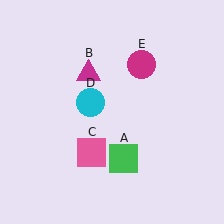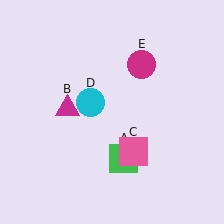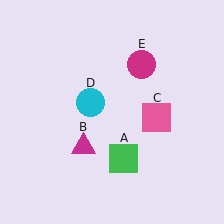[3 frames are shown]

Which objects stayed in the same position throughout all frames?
Green square (object A) and cyan circle (object D) and magenta circle (object E) remained stationary.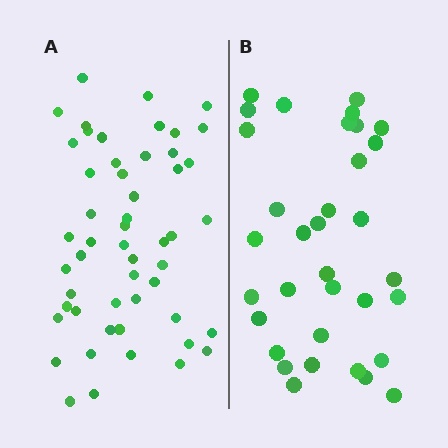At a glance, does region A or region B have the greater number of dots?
Region A (the left region) has more dots.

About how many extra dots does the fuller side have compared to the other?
Region A has approximately 20 more dots than region B.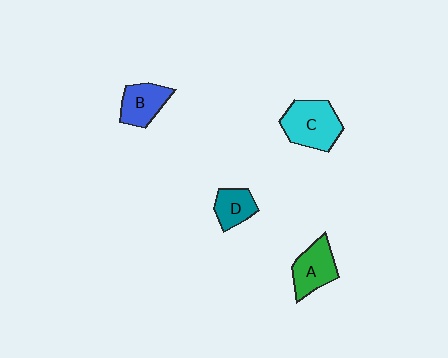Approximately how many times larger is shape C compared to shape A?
Approximately 1.3 times.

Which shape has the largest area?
Shape C (cyan).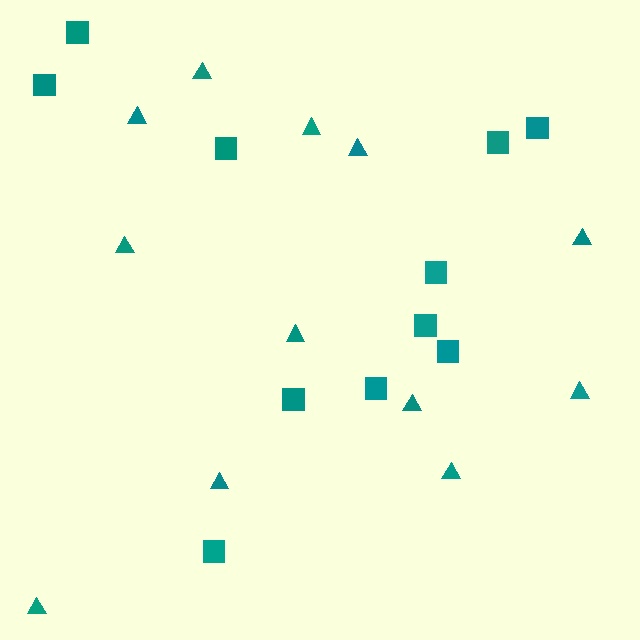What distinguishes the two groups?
There are 2 groups: one group of squares (11) and one group of triangles (12).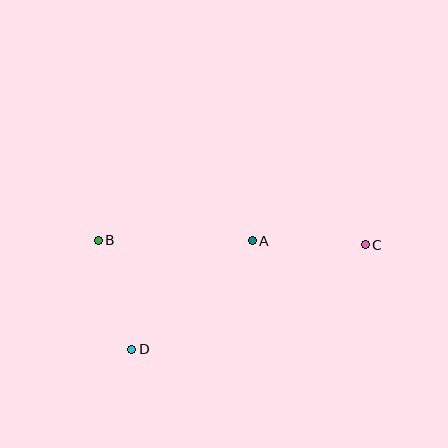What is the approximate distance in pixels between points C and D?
The distance between C and D is approximately 256 pixels.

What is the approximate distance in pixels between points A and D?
The distance between A and D is approximately 162 pixels.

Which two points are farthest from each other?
Points B and C are farthest from each other.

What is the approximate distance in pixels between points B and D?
The distance between B and D is approximately 114 pixels.